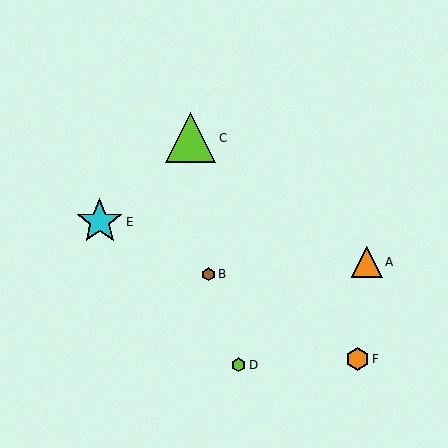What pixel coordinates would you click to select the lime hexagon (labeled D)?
Click at (239, 365) to select the lime hexagon D.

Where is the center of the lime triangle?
The center of the lime triangle is at (191, 138).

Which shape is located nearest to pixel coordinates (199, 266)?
The brown hexagon (labeled B) at (209, 274) is nearest to that location.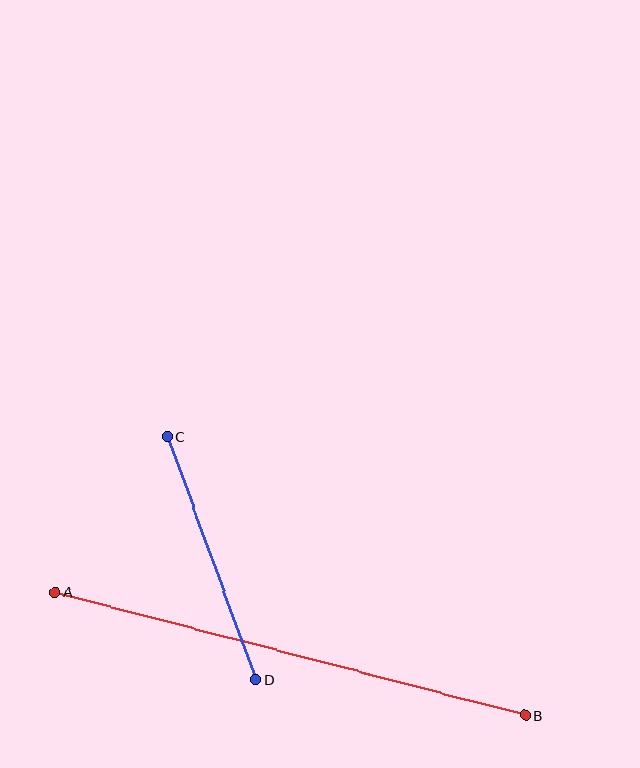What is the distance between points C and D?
The distance is approximately 259 pixels.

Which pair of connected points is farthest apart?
Points A and B are farthest apart.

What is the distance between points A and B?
The distance is approximately 486 pixels.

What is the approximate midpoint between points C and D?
The midpoint is at approximately (212, 559) pixels.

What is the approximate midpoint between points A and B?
The midpoint is at approximately (290, 654) pixels.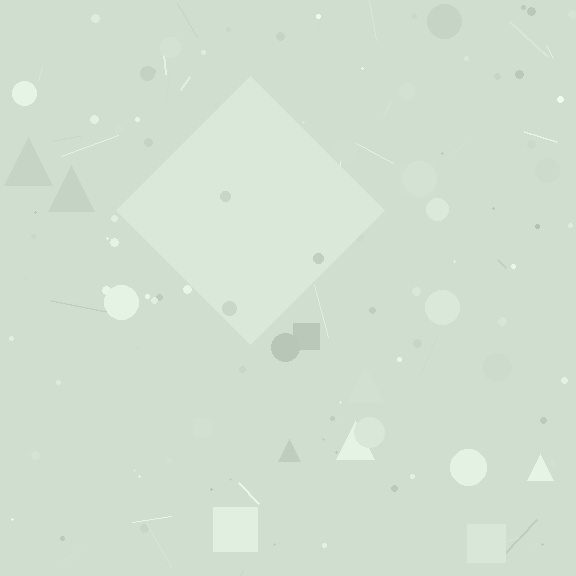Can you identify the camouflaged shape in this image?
The camouflaged shape is a diamond.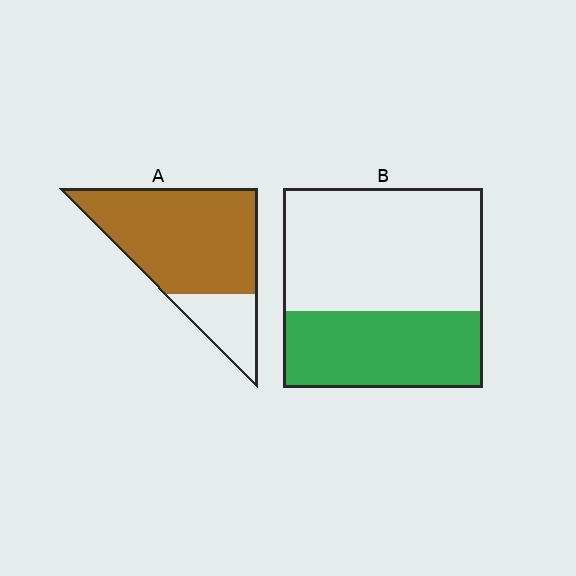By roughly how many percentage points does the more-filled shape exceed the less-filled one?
By roughly 40 percentage points (A over B).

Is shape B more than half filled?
No.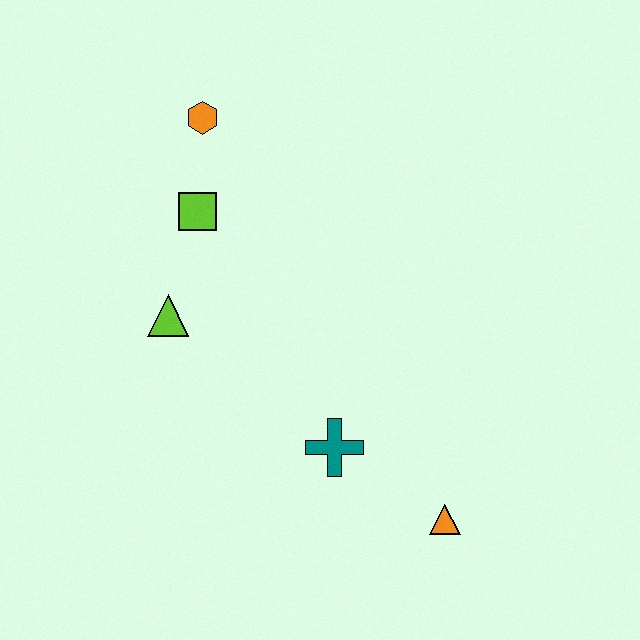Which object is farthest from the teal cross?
The orange hexagon is farthest from the teal cross.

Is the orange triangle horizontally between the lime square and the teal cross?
No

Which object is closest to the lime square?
The orange hexagon is closest to the lime square.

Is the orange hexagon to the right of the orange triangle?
No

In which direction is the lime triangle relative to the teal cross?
The lime triangle is to the left of the teal cross.